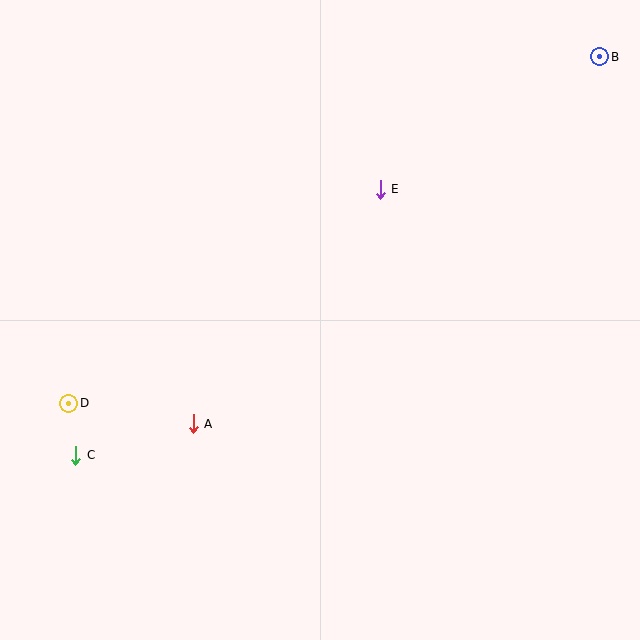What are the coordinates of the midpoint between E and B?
The midpoint between E and B is at (490, 123).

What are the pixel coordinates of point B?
Point B is at (600, 57).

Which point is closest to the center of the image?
Point E at (380, 189) is closest to the center.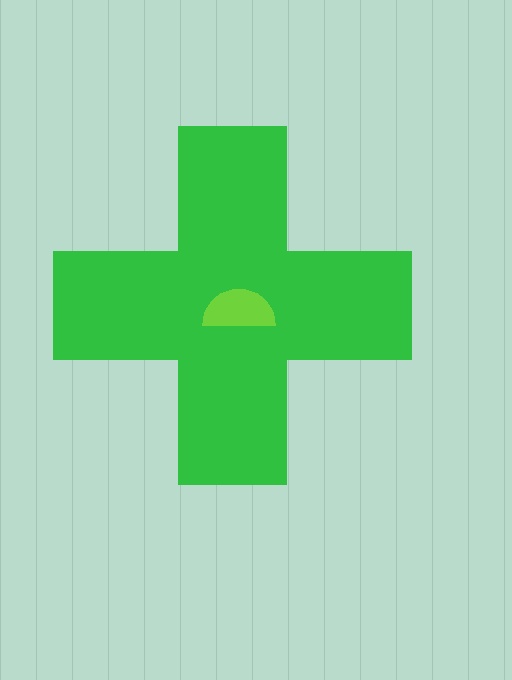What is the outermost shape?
The green cross.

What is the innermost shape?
The lime semicircle.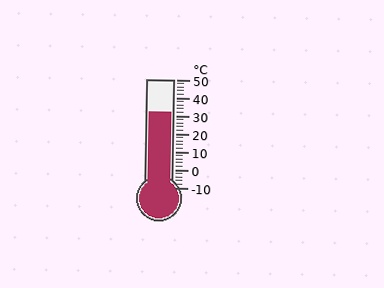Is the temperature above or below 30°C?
The temperature is above 30°C.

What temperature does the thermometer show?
The thermometer shows approximately 32°C.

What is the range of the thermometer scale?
The thermometer scale ranges from -10°C to 50°C.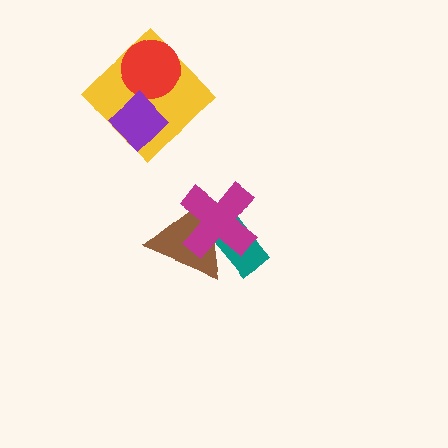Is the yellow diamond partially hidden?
Yes, it is partially covered by another shape.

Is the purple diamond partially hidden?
No, no other shape covers it.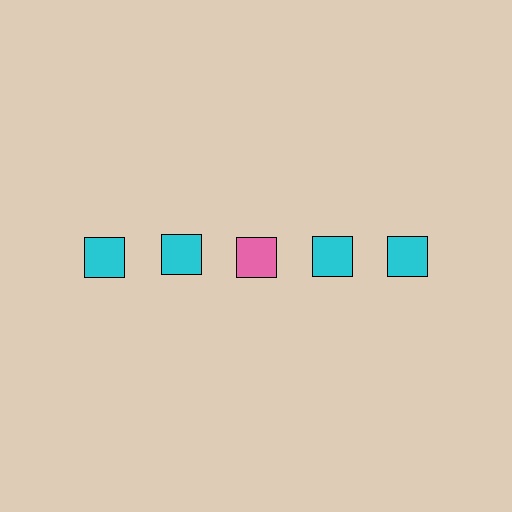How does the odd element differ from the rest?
It has a different color: pink instead of cyan.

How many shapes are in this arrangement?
There are 5 shapes arranged in a grid pattern.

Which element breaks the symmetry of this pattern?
The pink square in the top row, center column breaks the symmetry. All other shapes are cyan squares.